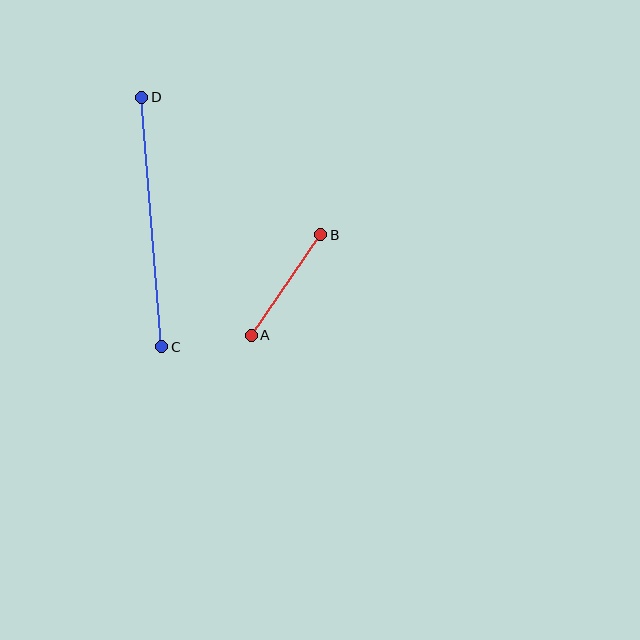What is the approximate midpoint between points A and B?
The midpoint is at approximately (286, 285) pixels.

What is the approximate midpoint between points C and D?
The midpoint is at approximately (152, 222) pixels.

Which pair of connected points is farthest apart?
Points C and D are farthest apart.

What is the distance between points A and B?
The distance is approximately 122 pixels.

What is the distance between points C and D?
The distance is approximately 250 pixels.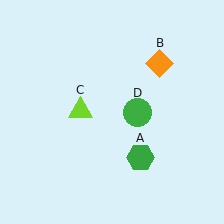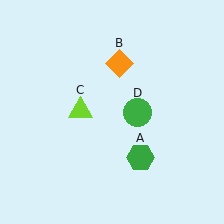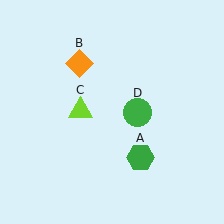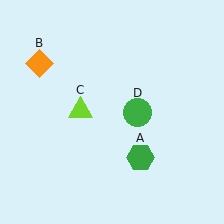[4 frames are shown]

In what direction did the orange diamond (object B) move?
The orange diamond (object B) moved left.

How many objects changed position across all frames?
1 object changed position: orange diamond (object B).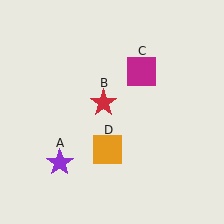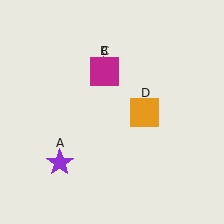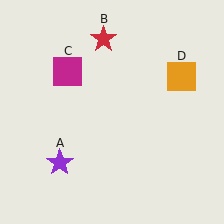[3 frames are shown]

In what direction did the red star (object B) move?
The red star (object B) moved up.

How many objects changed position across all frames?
3 objects changed position: red star (object B), magenta square (object C), orange square (object D).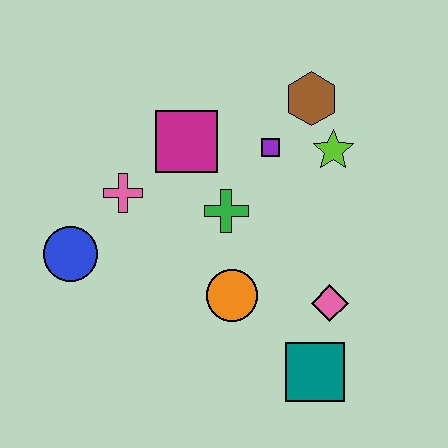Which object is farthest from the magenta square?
The teal square is farthest from the magenta square.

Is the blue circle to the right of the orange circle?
No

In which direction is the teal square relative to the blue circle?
The teal square is to the right of the blue circle.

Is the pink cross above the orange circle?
Yes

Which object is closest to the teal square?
The pink diamond is closest to the teal square.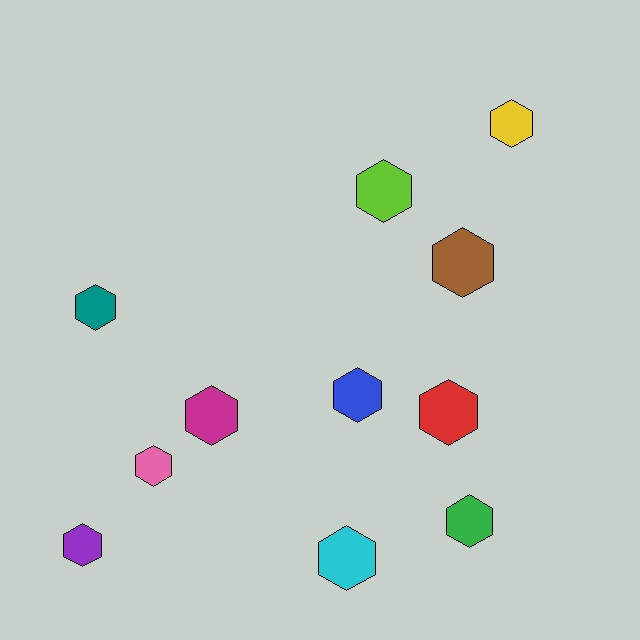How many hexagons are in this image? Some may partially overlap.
There are 11 hexagons.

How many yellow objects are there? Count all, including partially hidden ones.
There is 1 yellow object.